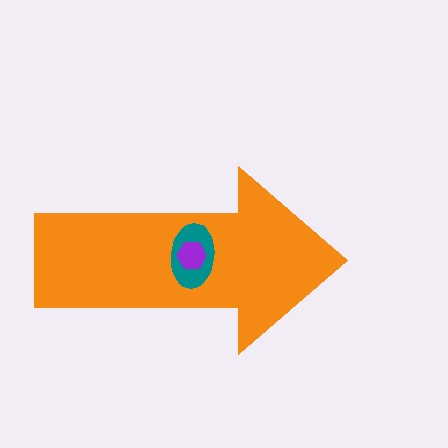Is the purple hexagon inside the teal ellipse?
Yes.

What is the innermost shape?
The purple hexagon.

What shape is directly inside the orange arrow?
The teal ellipse.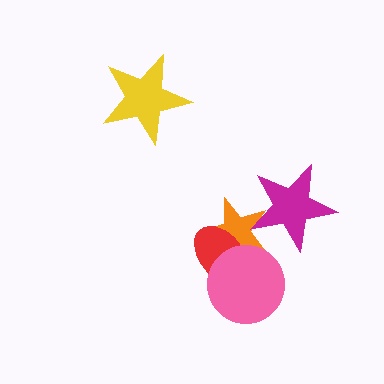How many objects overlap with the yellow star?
0 objects overlap with the yellow star.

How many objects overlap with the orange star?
3 objects overlap with the orange star.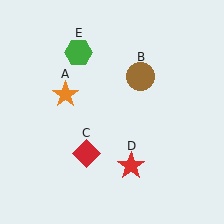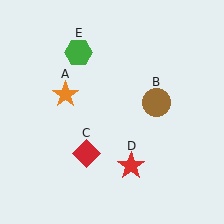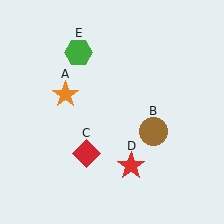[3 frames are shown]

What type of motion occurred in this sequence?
The brown circle (object B) rotated clockwise around the center of the scene.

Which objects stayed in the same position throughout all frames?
Orange star (object A) and red diamond (object C) and red star (object D) and green hexagon (object E) remained stationary.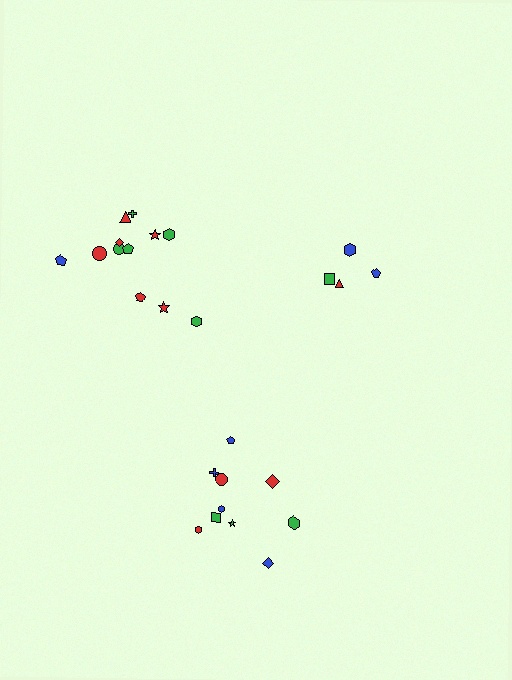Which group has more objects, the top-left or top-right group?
The top-left group.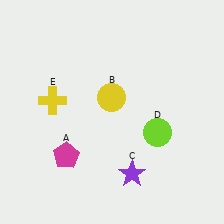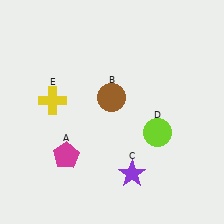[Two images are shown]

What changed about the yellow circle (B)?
In Image 1, B is yellow. In Image 2, it changed to brown.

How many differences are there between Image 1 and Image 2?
There is 1 difference between the two images.